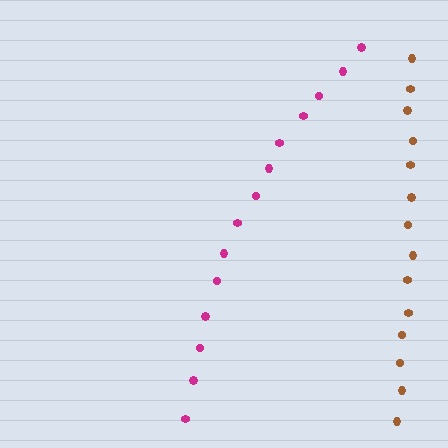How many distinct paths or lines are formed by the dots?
There are 2 distinct paths.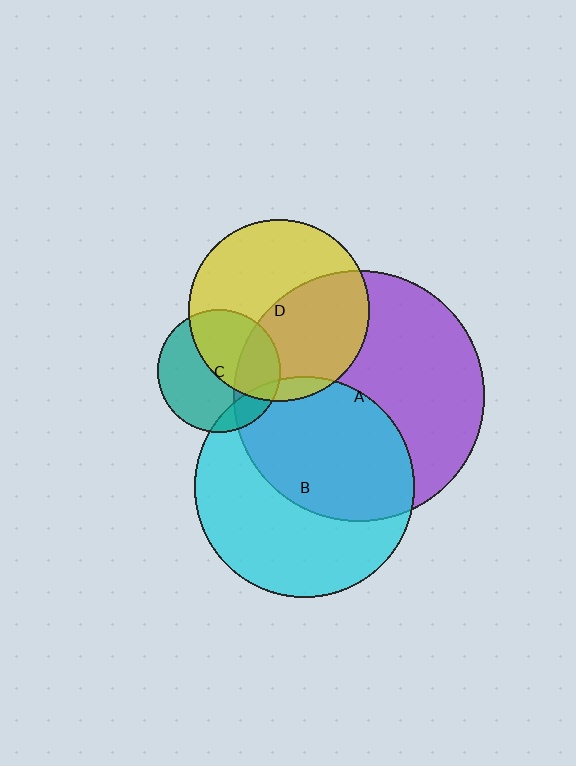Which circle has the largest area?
Circle A (purple).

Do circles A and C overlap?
Yes.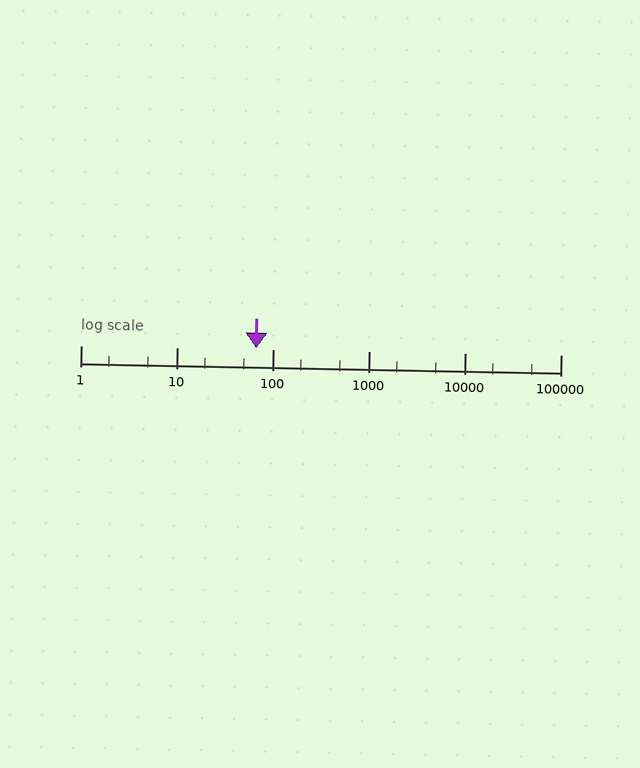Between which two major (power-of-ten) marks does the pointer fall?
The pointer is between 10 and 100.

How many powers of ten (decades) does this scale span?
The scale spans 5 decades, from 1 to 100000.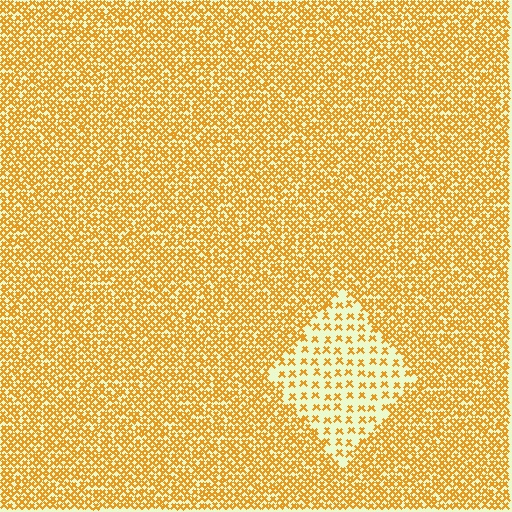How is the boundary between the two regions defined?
The boundary is defined by a change in element density (approximately 2.6x ratio). All elements are the same color, size, and shape.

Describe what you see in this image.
The image contains small orange elements arranged at two different densities. A diamond-shaped region is visible where the elements are less densely packed than the surrounding area.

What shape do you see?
I see a diamond.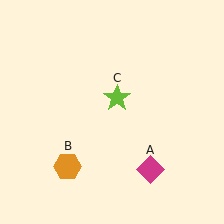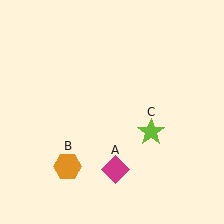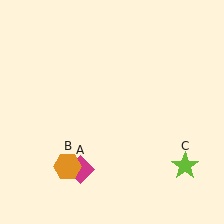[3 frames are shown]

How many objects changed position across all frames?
2 objects changed position: magenta diamond (object A), lime star (object C).